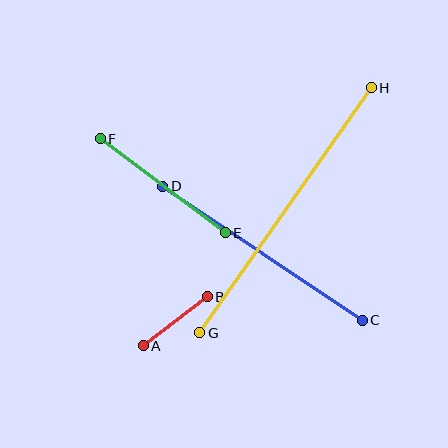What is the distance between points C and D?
The distance is approximately 241 pixels.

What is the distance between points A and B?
The distance is approximately 81 pixels.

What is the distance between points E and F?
The distance is approximately 156 pixels.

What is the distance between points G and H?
The distance is approximately 299 pixels.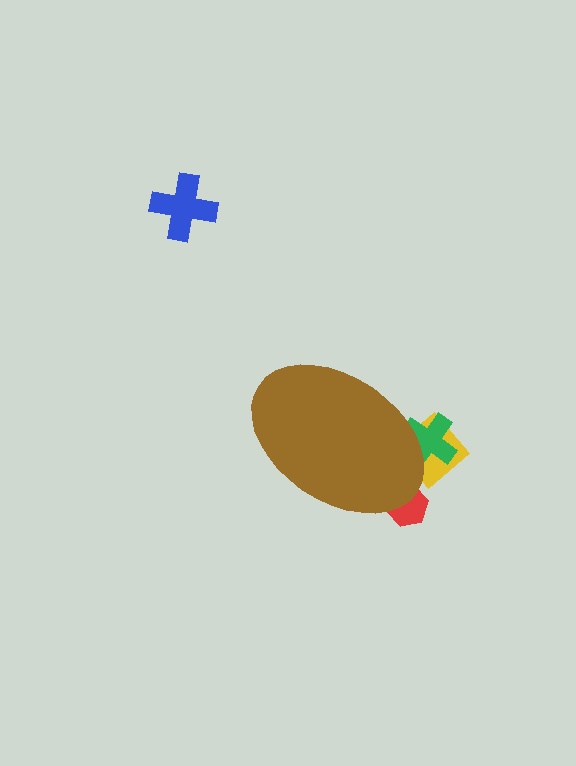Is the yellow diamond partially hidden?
Yes, the yellow diamond is partially hidden behind the brown ellipse.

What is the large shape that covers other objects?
A brown ellipse.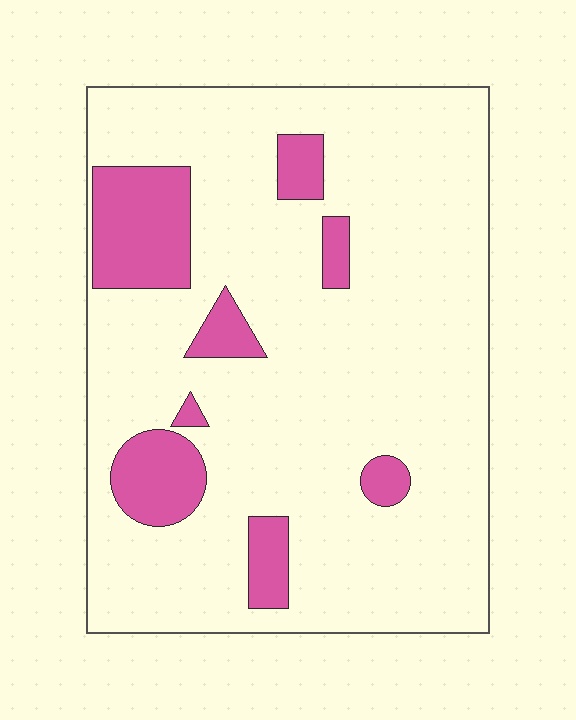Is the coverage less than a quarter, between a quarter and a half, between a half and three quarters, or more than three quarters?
Less than a quarter.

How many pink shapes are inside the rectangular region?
8.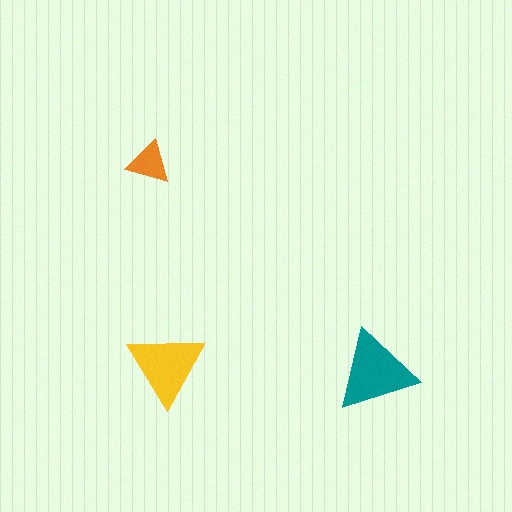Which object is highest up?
The orange triangle is topmost.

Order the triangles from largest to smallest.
the teal one, the yellow one, the orange one.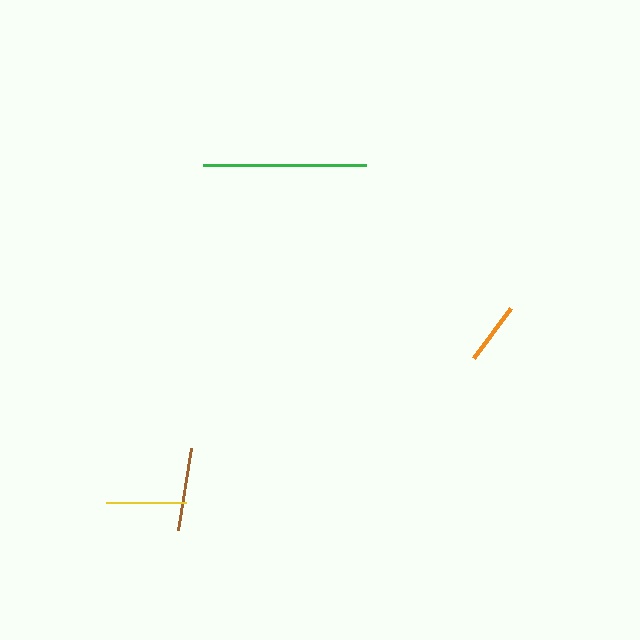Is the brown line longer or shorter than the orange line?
The brown line is longer than the orange line.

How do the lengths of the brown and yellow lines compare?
The brown and yellow lines are approximately the same length.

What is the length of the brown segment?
The brown segment is approximately 83 pixels long.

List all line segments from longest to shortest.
From longest to shortest: green, brown, yellow, orange.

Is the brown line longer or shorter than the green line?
The green line is longer than the brown line.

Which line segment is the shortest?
The orange line is the shortest at approximately 62 pixels.